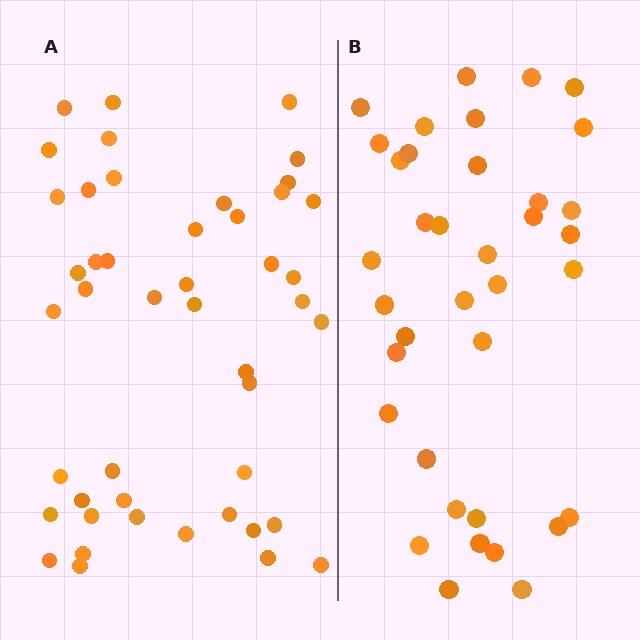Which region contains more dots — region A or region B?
Region A (the left region) has more dots.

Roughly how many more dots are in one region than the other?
Region A has roughly 8 or so more dots than region B.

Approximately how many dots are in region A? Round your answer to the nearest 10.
About 50 dots. (The exact count is 46, which rounds to 50.)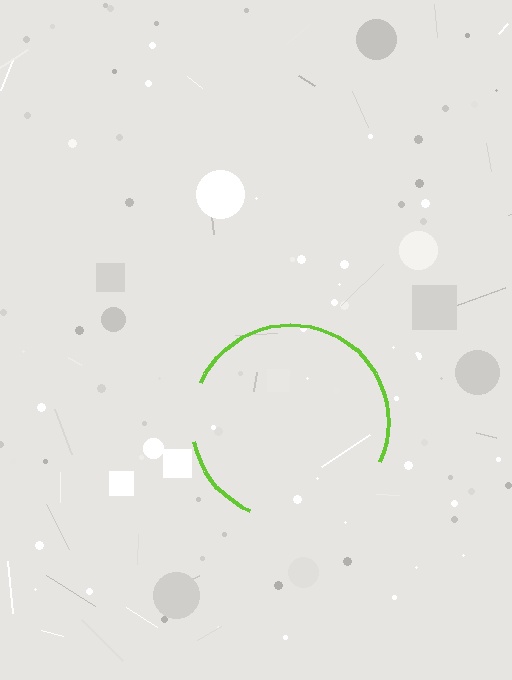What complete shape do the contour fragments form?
The contour fragments form a circle.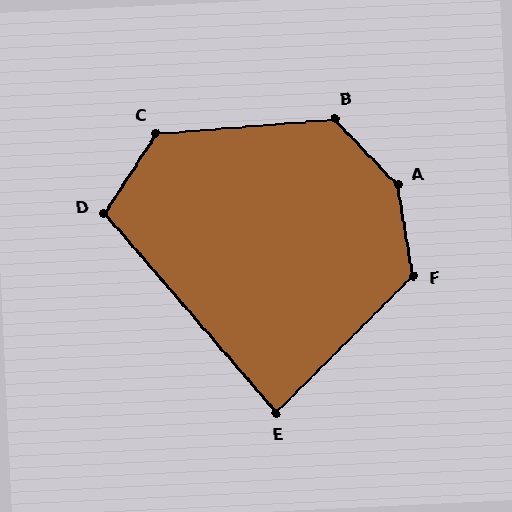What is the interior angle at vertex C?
Approximately 128 degrees (obtuse).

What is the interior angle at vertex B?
Approximately 129 degrees (obtuse).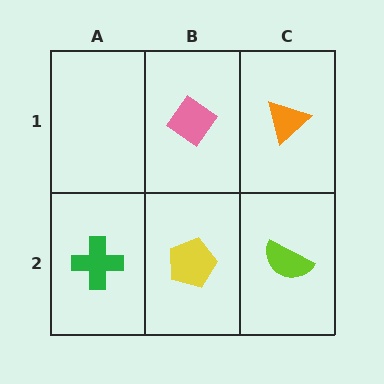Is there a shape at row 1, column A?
No, that cell is empty.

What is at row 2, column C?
A lime semicircle.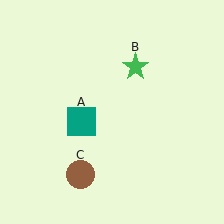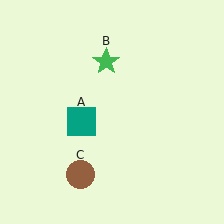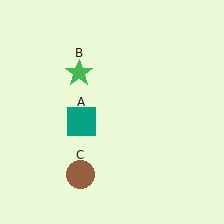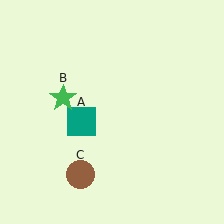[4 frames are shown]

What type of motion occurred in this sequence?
The green star (object B) rotated counterclockwise around the center of the scene.